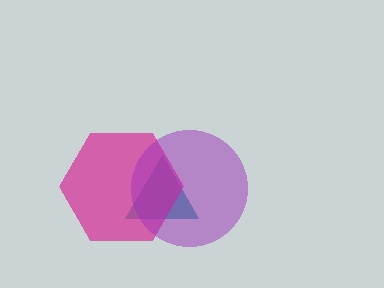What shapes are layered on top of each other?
The layered shapes are: a teal triangle, a magenta hexagon, a purple circle.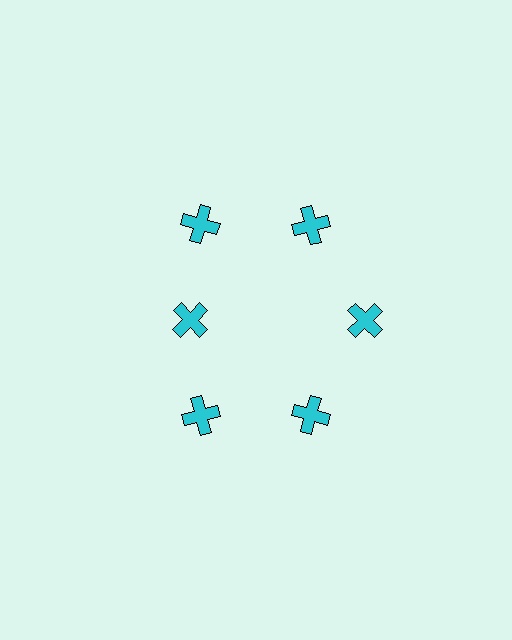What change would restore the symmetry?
The symmetry would be restored by moving it outward, back onto the ring so that all 6 crosses sit at equal angles and equal distance from the center.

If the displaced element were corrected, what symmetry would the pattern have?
It would have 6-fold rotational symmetry — the pattern would map onto itself every 60 degrees.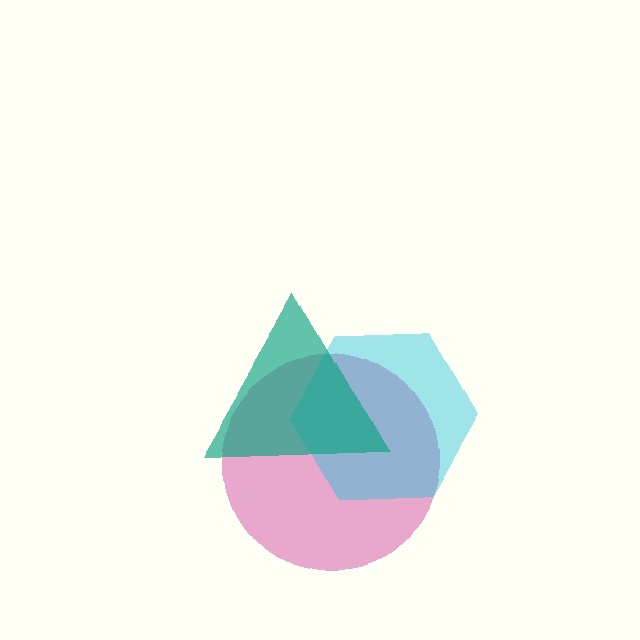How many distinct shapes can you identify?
There are 3 distinct shapes: a magenta circle, a cyan hexagon, a teal triangle.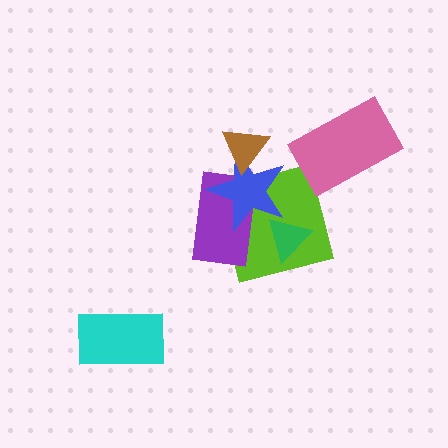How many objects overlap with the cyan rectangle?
0 objects overlap with the cyan rectangle.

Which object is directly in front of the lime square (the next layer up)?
The purple rectangle is directly in front of the lime square.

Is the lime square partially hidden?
Yes, it is partially covered by another shape.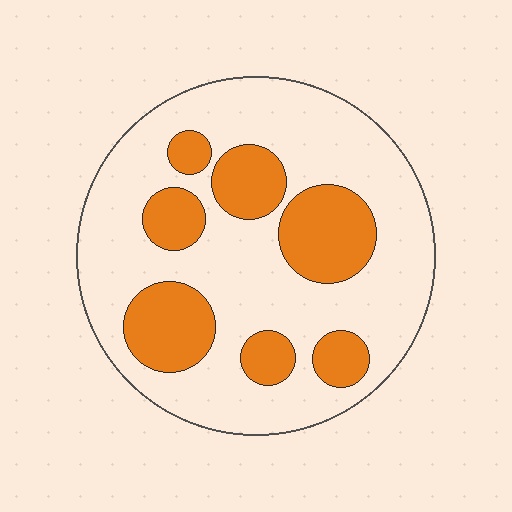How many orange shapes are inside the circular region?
7.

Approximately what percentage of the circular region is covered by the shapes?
Approximately 30%.